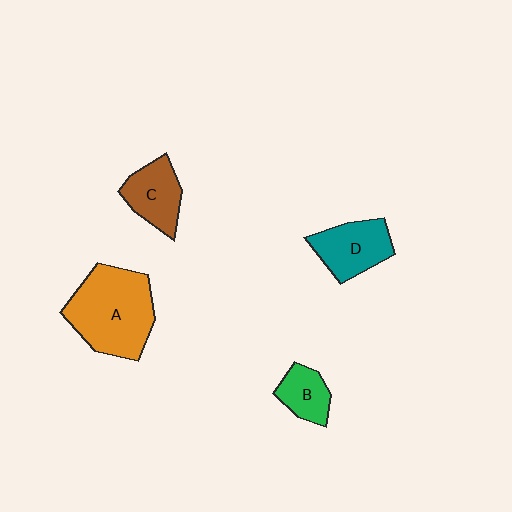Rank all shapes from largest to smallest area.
From largest to smallest: A (orange), D (teal), C (brown), B (green).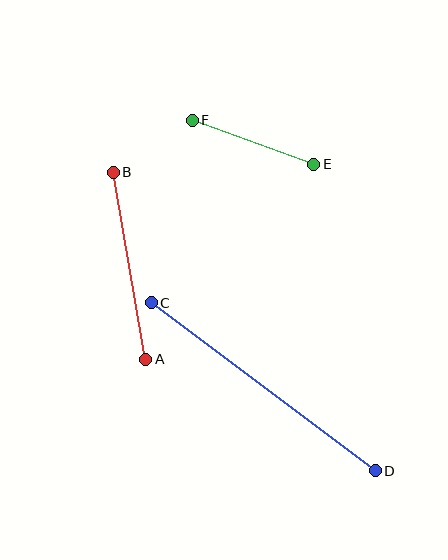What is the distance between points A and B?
The distance is approximately 190 pixels.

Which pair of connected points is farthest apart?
Points C and D are farthest apart.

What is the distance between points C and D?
The distance is approximately 280 pixels.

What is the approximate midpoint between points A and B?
The midpoint is at approximately (129, 266) pixels.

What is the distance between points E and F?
The distance is approximately 129 pixels.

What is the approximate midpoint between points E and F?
The midpoint is at approximately (253, 142) pixels.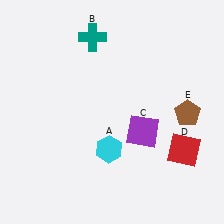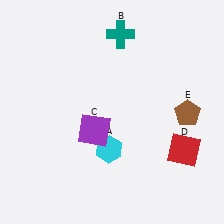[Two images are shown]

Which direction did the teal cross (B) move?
The teal cross (B) moved right.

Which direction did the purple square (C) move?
The purple square (C) moved left.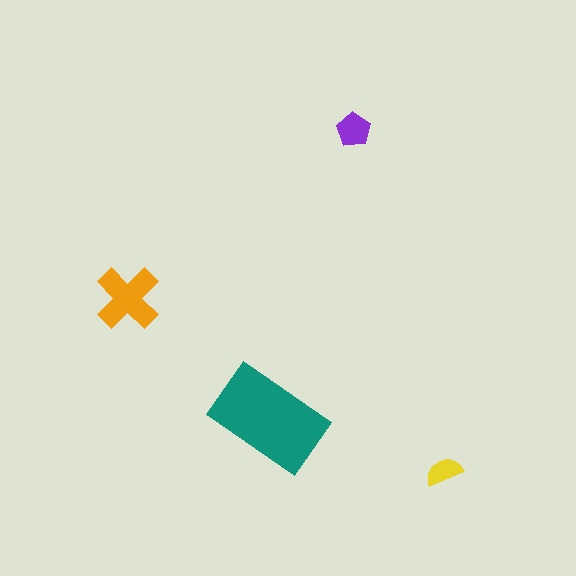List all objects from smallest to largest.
The yellow semicircle, the purple pentagon, the orange cross, the teal rectangle.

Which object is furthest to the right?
The yellow semicircle is rightmost.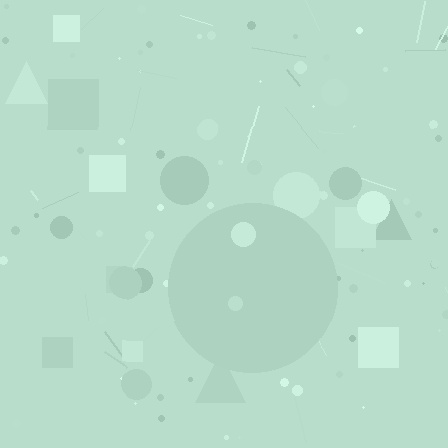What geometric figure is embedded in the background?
A circle is embedded in the background.